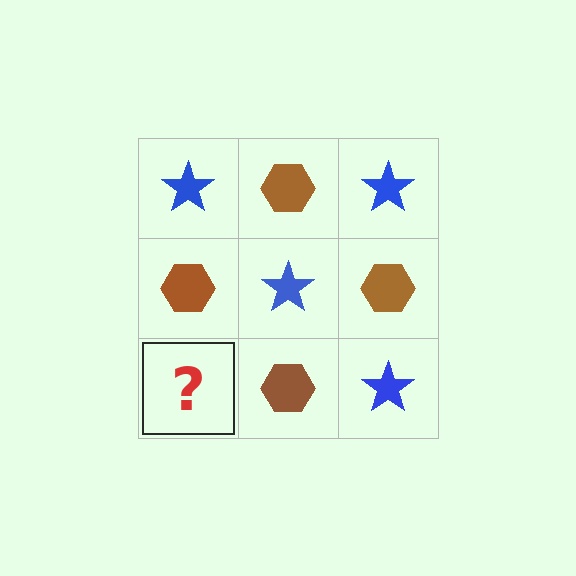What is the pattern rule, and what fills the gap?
The rule is that it alternates blue star and brown hexagon in a checkerboard pattern. The gap should be filled with a blue star.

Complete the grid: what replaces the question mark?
The question mark should be replaced with a blue star.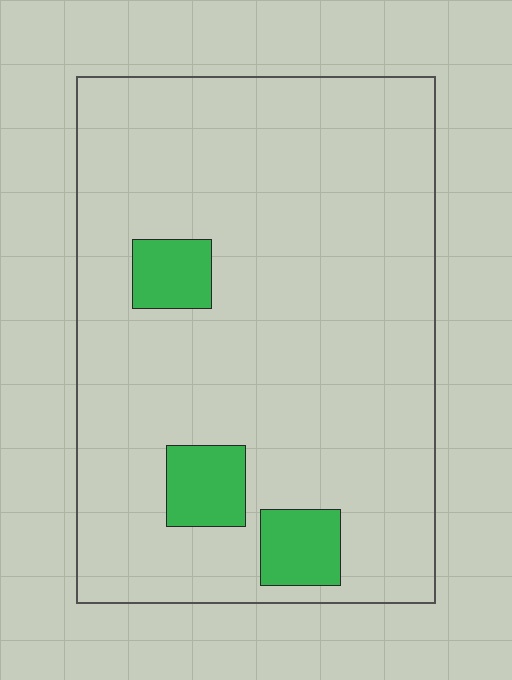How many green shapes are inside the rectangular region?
3.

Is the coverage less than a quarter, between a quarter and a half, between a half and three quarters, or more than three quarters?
Less than a quarter.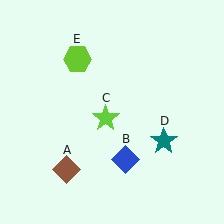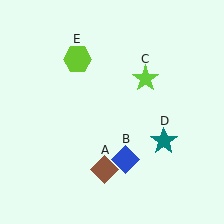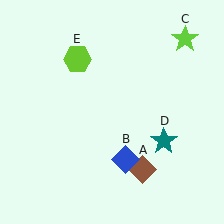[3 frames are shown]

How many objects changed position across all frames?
2 objects changed position: brown diamond (object A), lime star (object C).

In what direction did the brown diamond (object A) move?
The brown diamond (object A) moved right.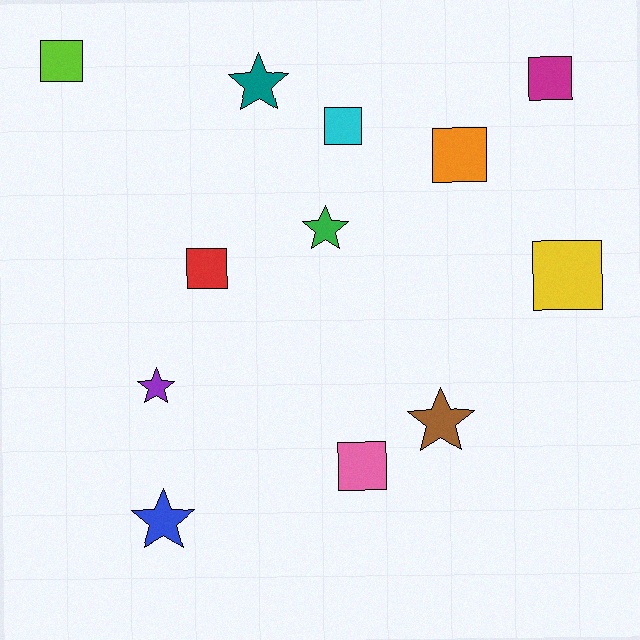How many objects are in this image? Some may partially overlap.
There are 12 objects.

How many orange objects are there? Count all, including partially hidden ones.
There is 1 orange object.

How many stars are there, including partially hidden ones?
There are 5 stars.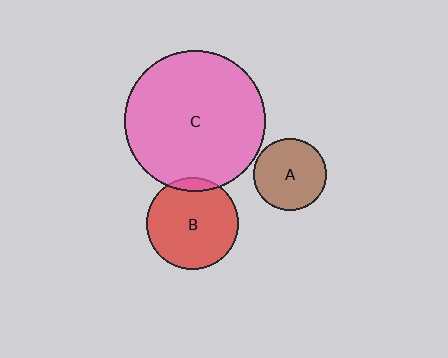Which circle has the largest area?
Circle C (pink).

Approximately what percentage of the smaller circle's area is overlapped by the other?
Approximately 10%.